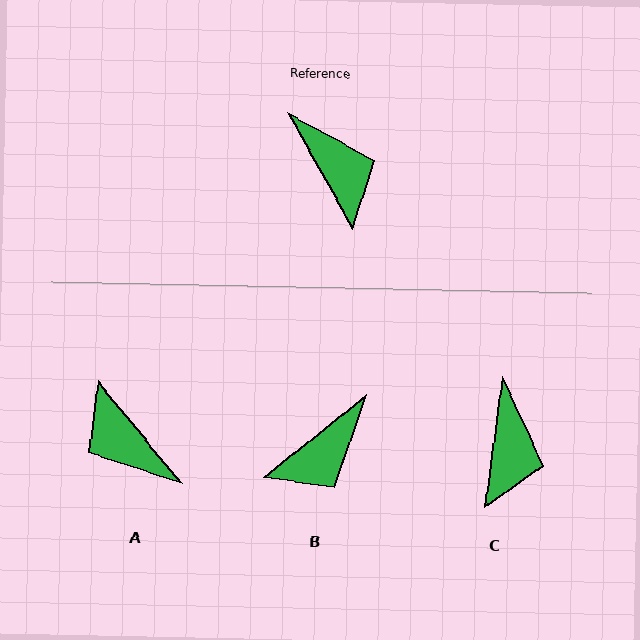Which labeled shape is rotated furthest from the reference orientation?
A, about 170 degrees away.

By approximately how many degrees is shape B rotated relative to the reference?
Approximately 81 degrees clockwise.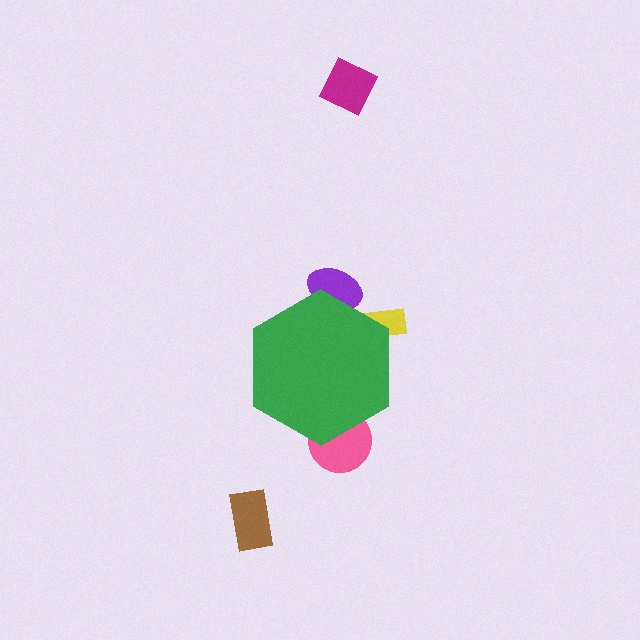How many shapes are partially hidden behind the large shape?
3 shapes are partially hidden.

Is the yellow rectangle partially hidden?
Yes, the yellow rectangle is partially hidden behind the green hexagon.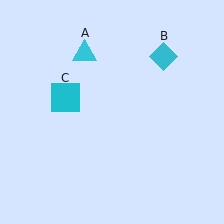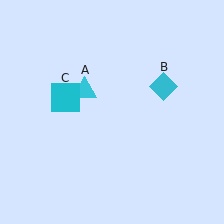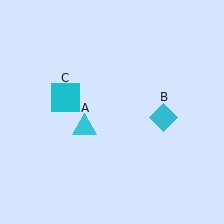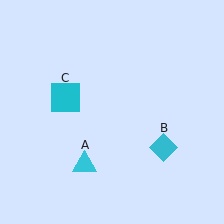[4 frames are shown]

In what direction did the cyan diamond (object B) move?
The cyan diamond (object B) moved down.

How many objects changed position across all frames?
2 objects changed position: cyan triangle (object A), cyan diamond (object B).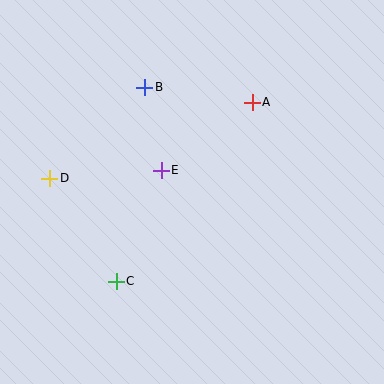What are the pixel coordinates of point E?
Point E is at (161, 170).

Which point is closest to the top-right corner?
Point A is closest to the top-right corner.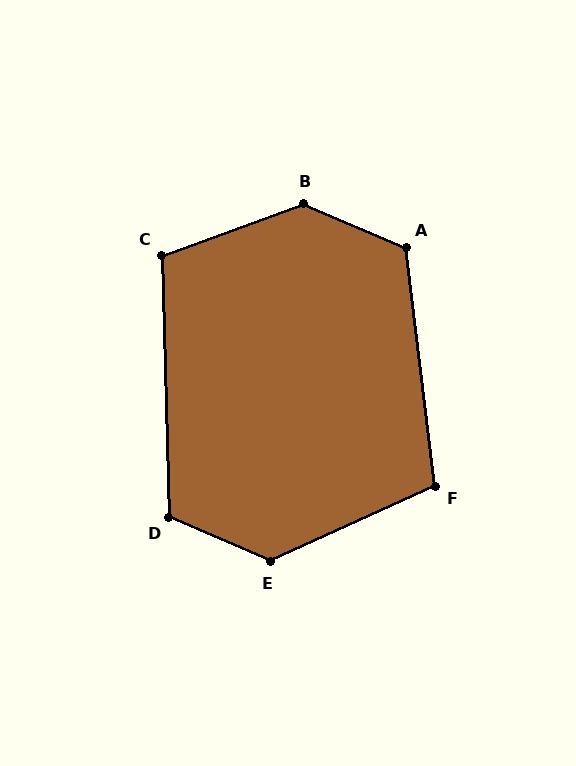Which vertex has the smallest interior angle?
F, at approximately 108 degrees.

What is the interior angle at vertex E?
Approximately 132 degrees (obtuse).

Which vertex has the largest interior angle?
B, at approximately 137 degrees.